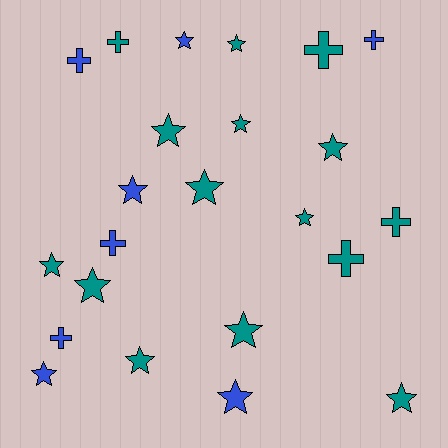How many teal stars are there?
There are 11 teal stars.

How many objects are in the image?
There are 23 objects.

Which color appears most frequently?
Teal, with 15 objects.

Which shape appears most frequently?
Star, with 15 objects.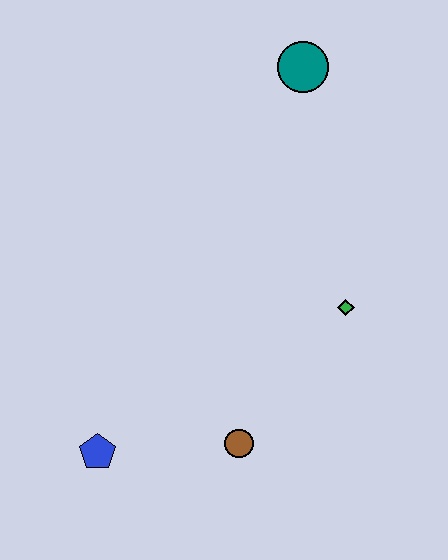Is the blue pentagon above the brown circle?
No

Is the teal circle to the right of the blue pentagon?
Yes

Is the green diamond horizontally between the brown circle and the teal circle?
No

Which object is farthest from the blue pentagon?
The teal circle is farthest from the blue pentagon.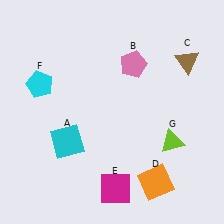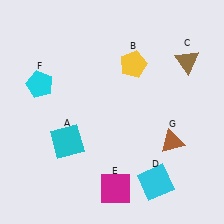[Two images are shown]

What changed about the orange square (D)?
In Image 1, D is orange. In Image 2, it changed to cyan.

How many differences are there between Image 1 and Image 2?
There are 3 differences between the two images.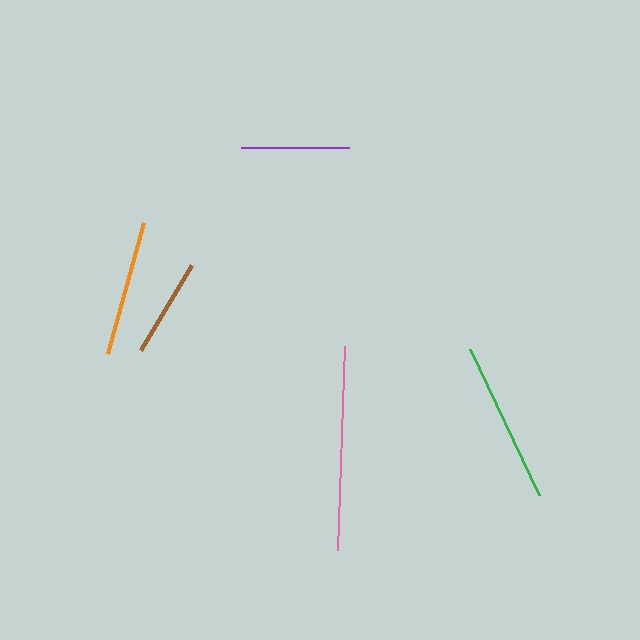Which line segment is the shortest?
The brown line is the shortest at approximately 100 pixels.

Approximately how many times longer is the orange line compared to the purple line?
The orange line is approximately 1.3 times the length of the purple line.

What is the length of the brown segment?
The brown segment is approximately 100 pixels long.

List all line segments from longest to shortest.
From longest to shortest: pink, green, orange, purple, brown.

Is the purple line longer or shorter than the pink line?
The pink line is longer than the purple line.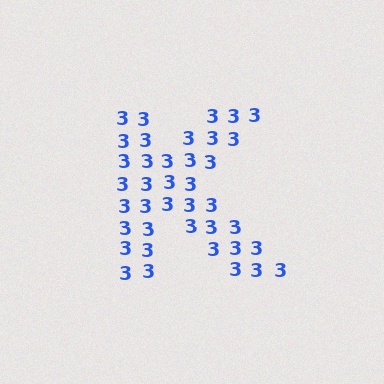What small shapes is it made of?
It is made of small digit 3's.